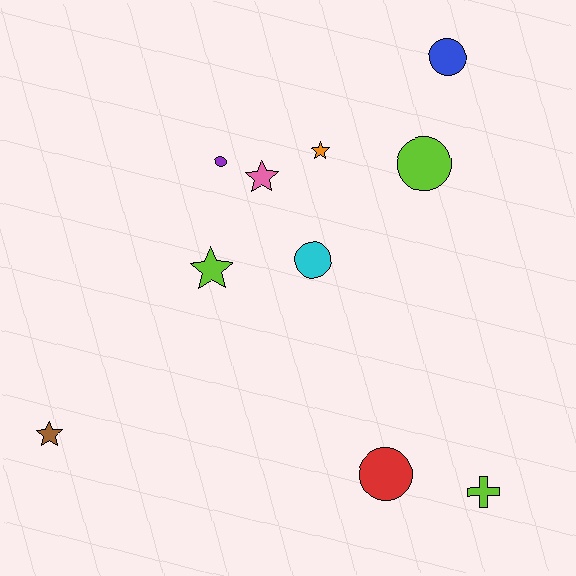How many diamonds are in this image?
There are no diamonds.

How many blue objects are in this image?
There is 1 blue object.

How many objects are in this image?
There are 10 objects.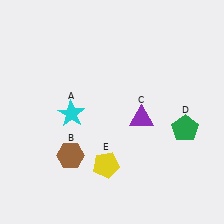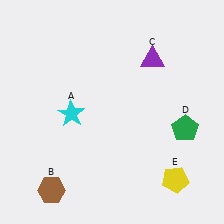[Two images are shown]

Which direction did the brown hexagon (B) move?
The brown hexagon (B) moved down.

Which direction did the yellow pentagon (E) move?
The yellow pentagon (E) moved right.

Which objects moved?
The objects that moved are: the brown hexagon (B), the purple triangle (C), the yellow pentagon (E).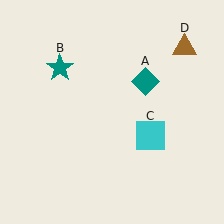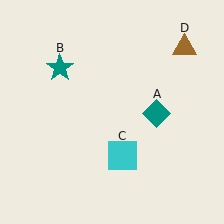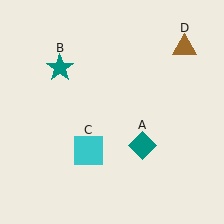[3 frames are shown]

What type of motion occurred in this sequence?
The teal diamond (object A), cyan square (object C) rotated clockwise around the center of the scene.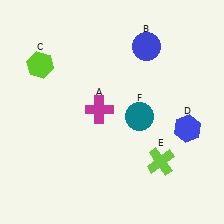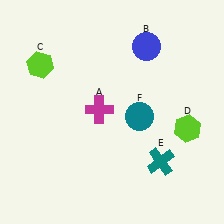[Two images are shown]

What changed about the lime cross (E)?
In Image 1, E is lime. In Image 2, it changed to teal.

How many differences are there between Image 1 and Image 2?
There are 2 differences between the two images.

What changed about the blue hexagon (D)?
In Image 1, D is blue. In Image 2, it changed to lime.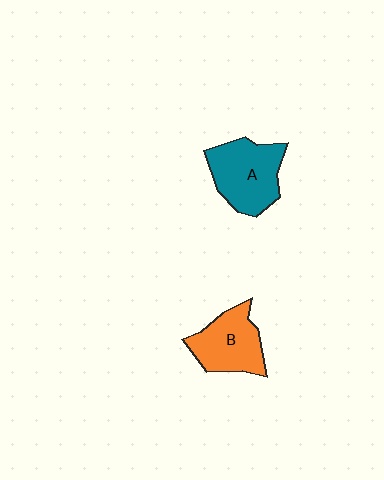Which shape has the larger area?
Shape A (teal).